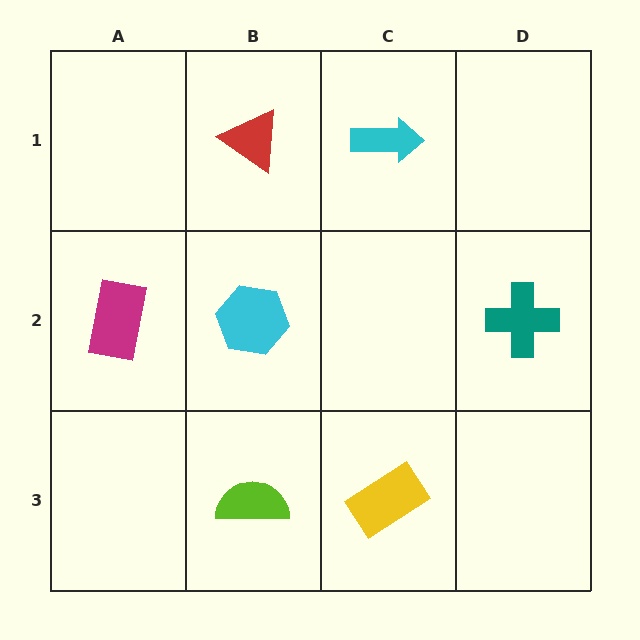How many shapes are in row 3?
2 shapes.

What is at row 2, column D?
A teal cross.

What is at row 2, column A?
A magenta rectangle.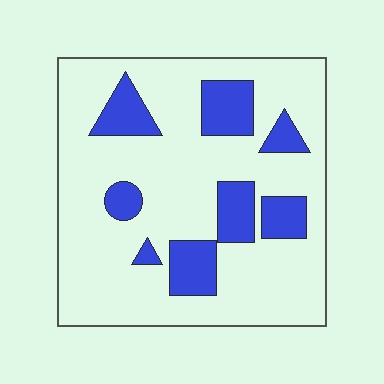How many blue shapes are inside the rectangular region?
8.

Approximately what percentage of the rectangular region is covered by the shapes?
Approximately 20%.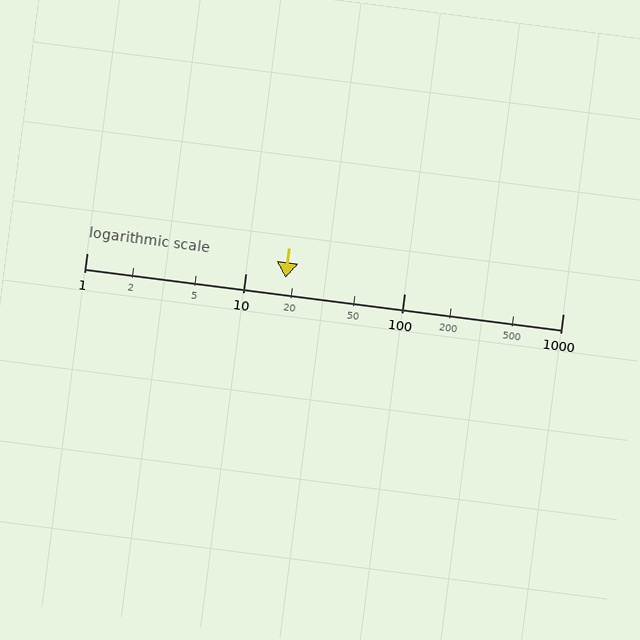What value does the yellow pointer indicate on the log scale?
The pointer indicates approximately 18.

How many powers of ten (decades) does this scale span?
The scale spans 3 decades, from 1 to 1000.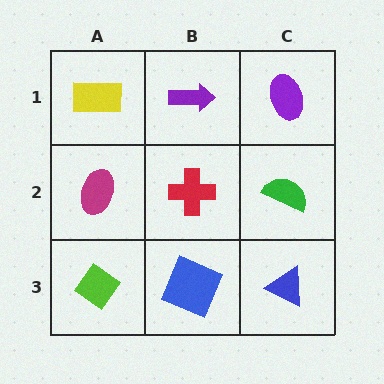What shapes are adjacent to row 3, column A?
A magenta ellipse (row 2, column A), a blue square (row 3, column B).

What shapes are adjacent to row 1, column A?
A magenta ellipse (row 2, column A), a purple arrow (row 1, column B).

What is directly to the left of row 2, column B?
A magenta ellipse.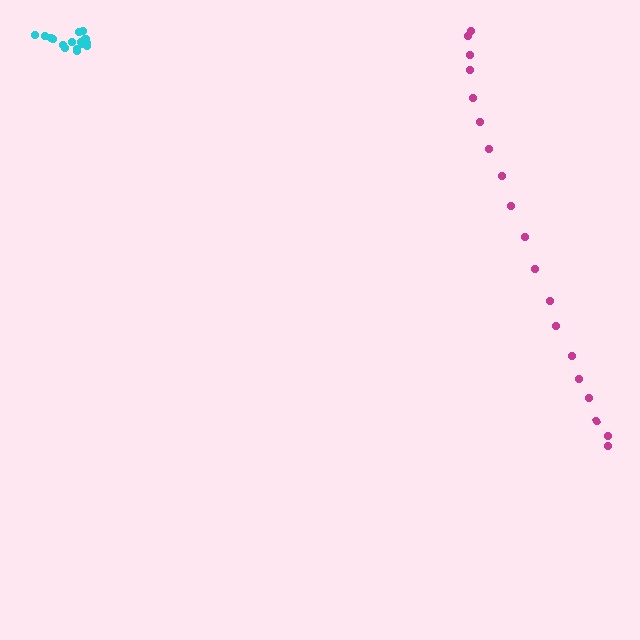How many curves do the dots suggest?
There are 2 distinct paths.